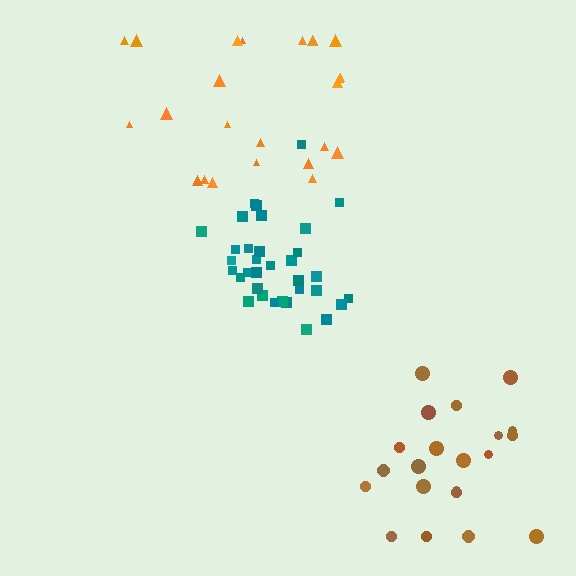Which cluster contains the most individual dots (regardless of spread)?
Teal (34).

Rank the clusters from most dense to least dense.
teal, orange, brown.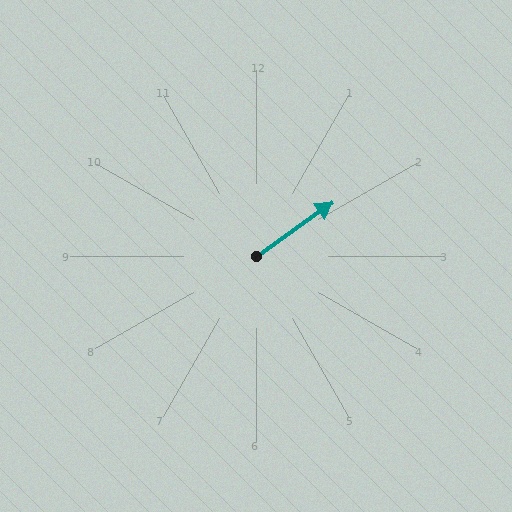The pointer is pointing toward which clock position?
Roughly 2 o'clock.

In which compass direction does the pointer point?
Northeast.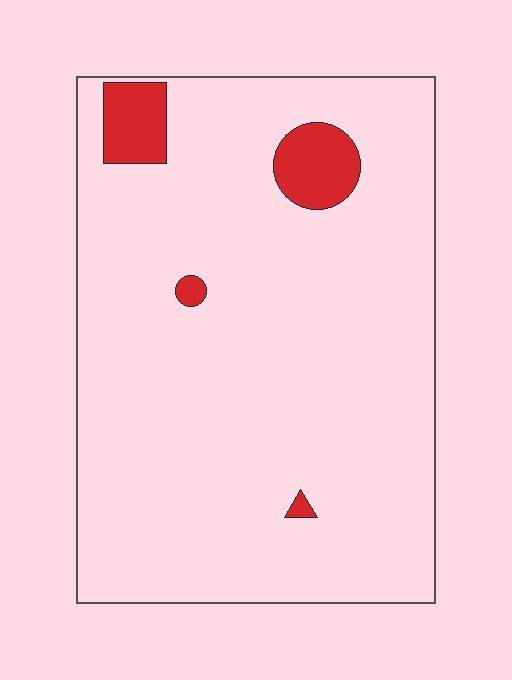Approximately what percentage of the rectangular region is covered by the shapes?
Approximately 5%.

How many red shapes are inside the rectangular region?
4.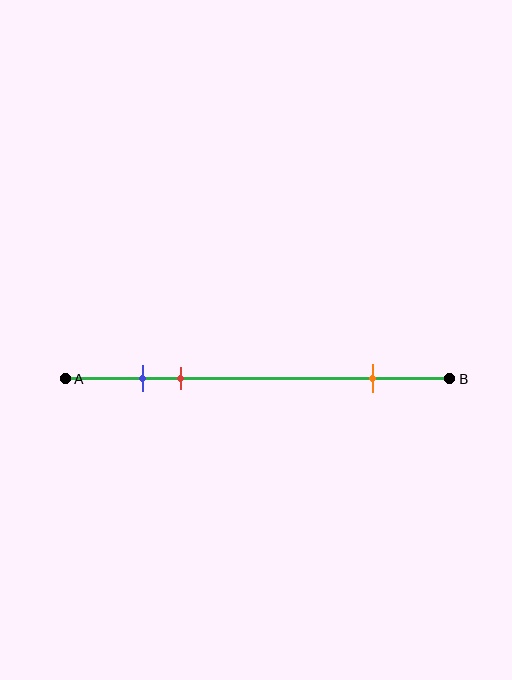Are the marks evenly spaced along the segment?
No, the marks are not evenly spaced.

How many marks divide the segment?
There are 3 marks dividing the segment.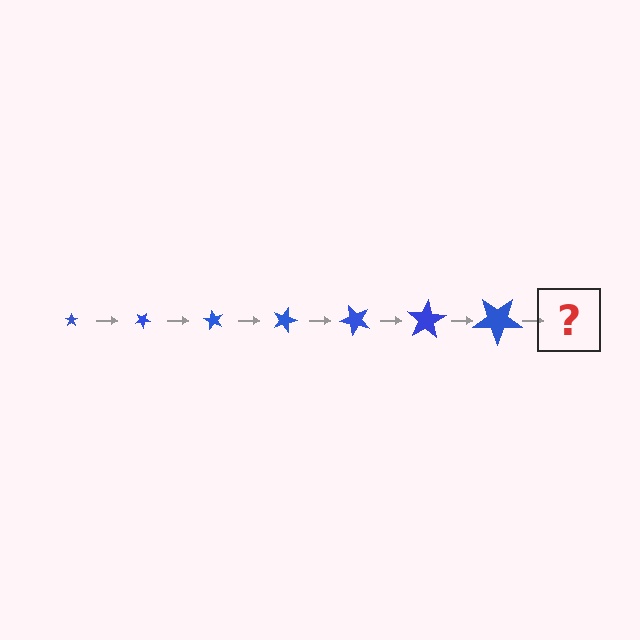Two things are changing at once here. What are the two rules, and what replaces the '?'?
The two rules are that the star grows larger each step and it rotates 30 degrees each step. The '?' should be a star, larger than the previous one and rotated 210 degrees from the start.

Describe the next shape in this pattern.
It should be a star, larger than the previous one and rotated 210 degrees from the start.